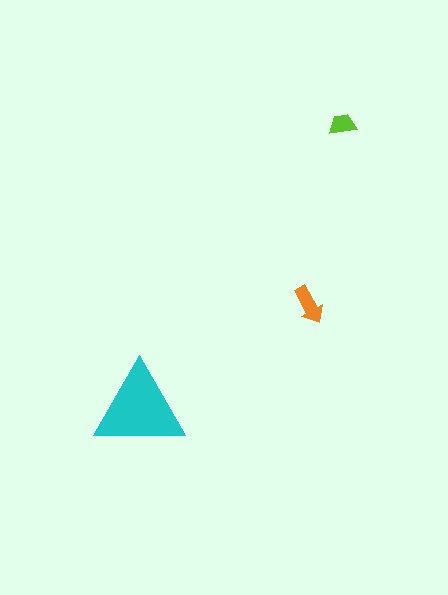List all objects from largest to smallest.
The cyan triangle, the orange arrow, the lime trapezoid.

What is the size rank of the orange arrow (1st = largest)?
2nd.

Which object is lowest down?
The cyan triangle is bottommost.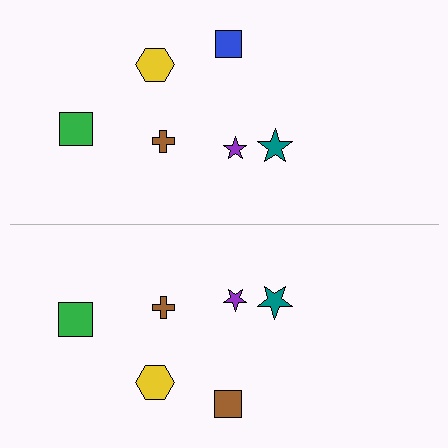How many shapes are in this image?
There are 12 shapes in this image.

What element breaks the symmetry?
The brown square on the bottom side breaks the symmetry — its mirror counterpart is blue.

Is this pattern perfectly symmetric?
No, the pattern is not perfectly symmetric. The brown square on the bottom side breaks the symmetry — its mirror counterpart is blue.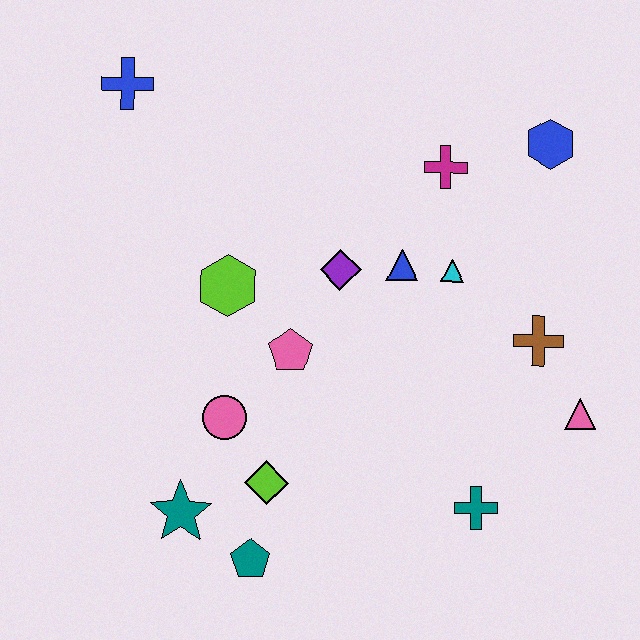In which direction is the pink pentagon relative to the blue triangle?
The pink pentagon is to the left of the blue triangle.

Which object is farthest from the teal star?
The blue hexagon is farthest from the teal star.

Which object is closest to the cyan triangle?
The blue triangle is closest to the cyan triangle.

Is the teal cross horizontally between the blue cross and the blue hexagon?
Yes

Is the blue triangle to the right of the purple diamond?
Yes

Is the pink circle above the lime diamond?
Yes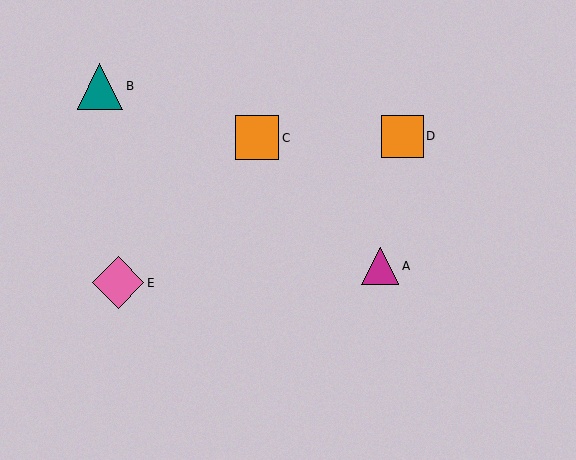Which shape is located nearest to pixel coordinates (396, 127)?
The orange square (labeled D) at (402, 136) is nearest to that location.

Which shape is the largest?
The pink diamond (labeled E) is the largest.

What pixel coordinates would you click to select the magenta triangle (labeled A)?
Click at (380, 266) to select the magenta triangle A.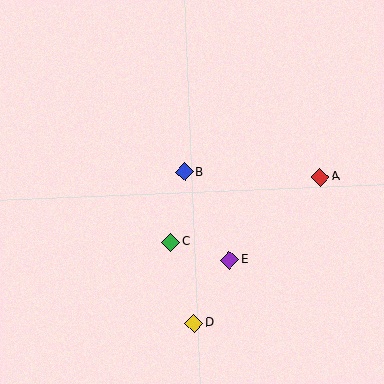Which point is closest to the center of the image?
Point B at (184, 172) is closest to the center.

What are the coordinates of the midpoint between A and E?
The midpoint between A and E is at (275, 218).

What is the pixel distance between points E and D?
The distance between E and D is 73 pixels.